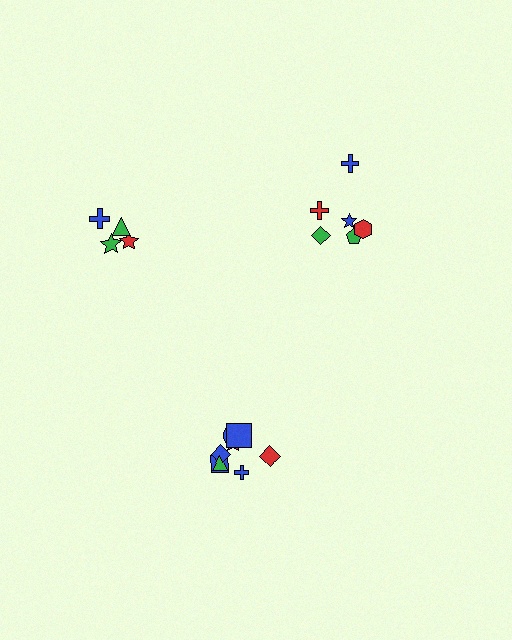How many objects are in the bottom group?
There are 8 objects.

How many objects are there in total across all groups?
There are 18 objects.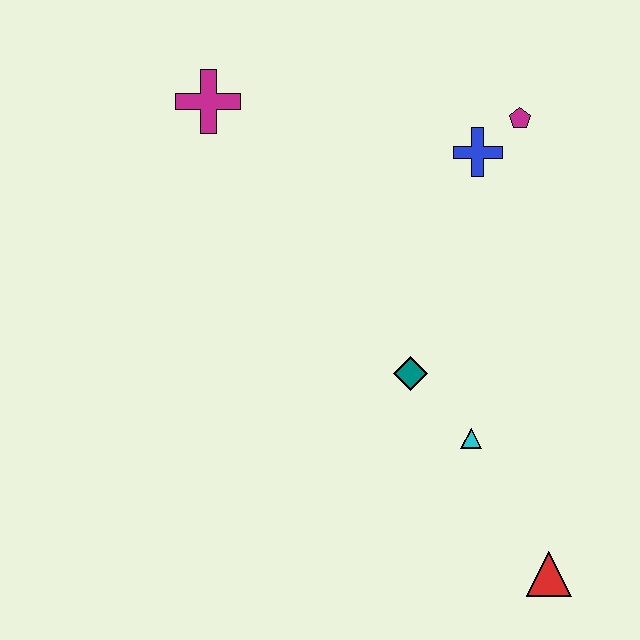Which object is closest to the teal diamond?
The cyan triangle is closest to the teal diamond.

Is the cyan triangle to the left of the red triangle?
Yes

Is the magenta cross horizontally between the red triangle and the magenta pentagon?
No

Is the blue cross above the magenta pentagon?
No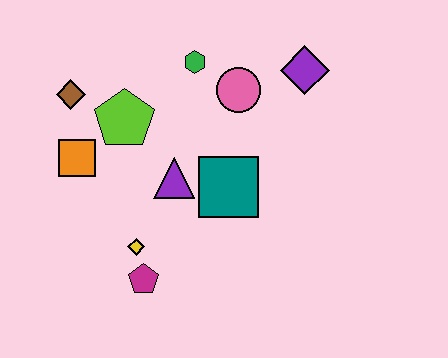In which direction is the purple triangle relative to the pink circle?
The purple triangle is below the pink circle.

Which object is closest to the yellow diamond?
The magenta pentagon is closest to the yellow diamond.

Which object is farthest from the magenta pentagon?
The purple diamond is farthest from the magenta pentagon.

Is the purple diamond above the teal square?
Yes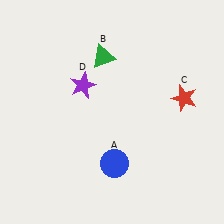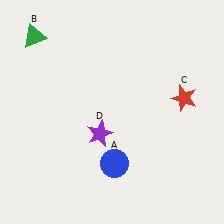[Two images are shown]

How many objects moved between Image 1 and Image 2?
2 objects moved between the two images.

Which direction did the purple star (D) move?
The purple star (D) moved down.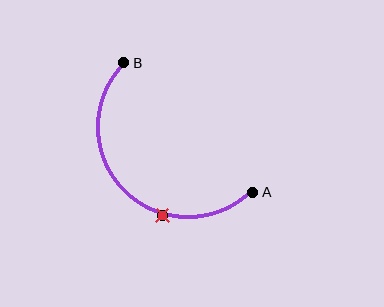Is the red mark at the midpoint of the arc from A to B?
No. The red mark lies on the arc but is closer to endpoint A. The arc midpoint would be at the point on the curve equidistant along the arc from both A and B.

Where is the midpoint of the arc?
The arc midpoint is the point on the curve farthest from the straight line joining A and B. It sits below and to the left of that line.